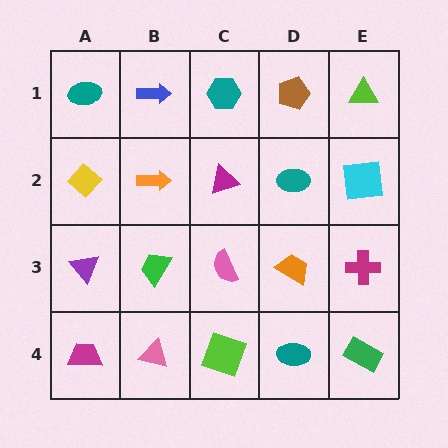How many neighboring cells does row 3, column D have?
4.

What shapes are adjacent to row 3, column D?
A teal ellipse (row 2, column D), a teal ellipse (row 4, column D), a pink semicircle (row 3, column C), a magenta cross (row 3, column E).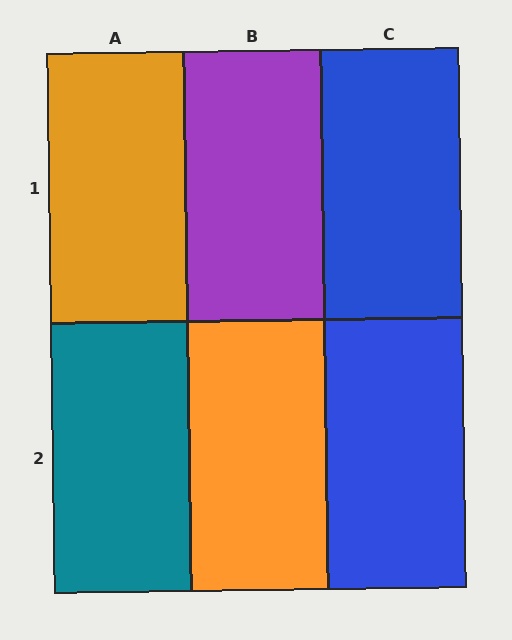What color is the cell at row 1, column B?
Purple.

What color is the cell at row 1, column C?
Blue.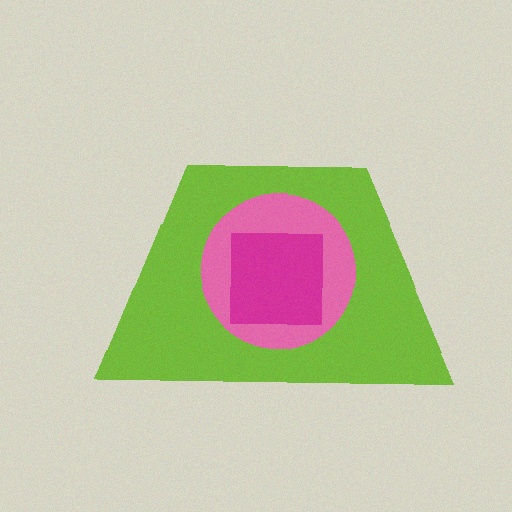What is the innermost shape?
The magenta square.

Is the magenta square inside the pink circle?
Yes.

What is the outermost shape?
The lime trapezoid.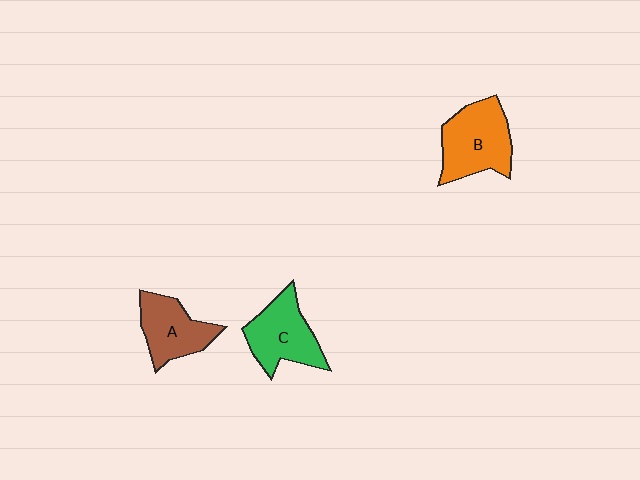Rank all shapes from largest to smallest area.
From largest to smallest: B (orange), C (green), A (brown).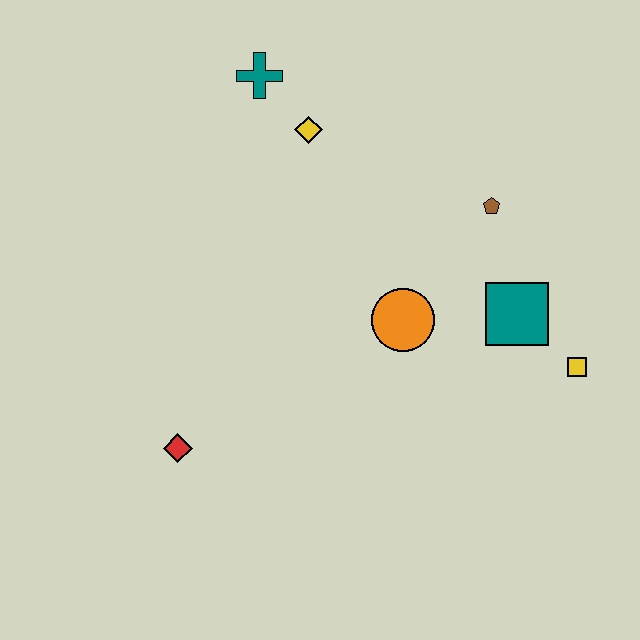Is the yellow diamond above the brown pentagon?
Yes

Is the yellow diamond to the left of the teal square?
Yes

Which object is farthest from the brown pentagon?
The red diamond is farthest from the brown pentagon.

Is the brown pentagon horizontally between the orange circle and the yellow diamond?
No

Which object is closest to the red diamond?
The orange circle is closest to the red diamond.